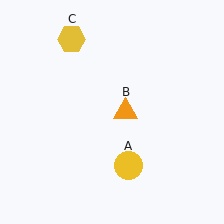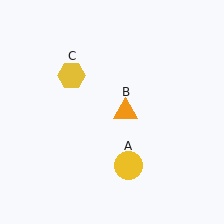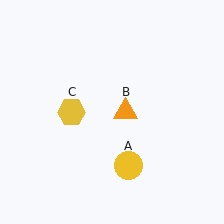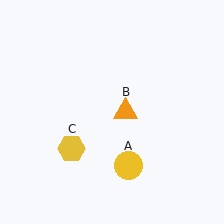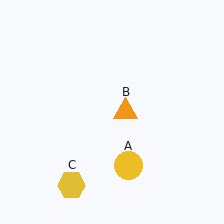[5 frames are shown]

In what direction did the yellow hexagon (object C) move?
The yellow hexagon (object C) moved down.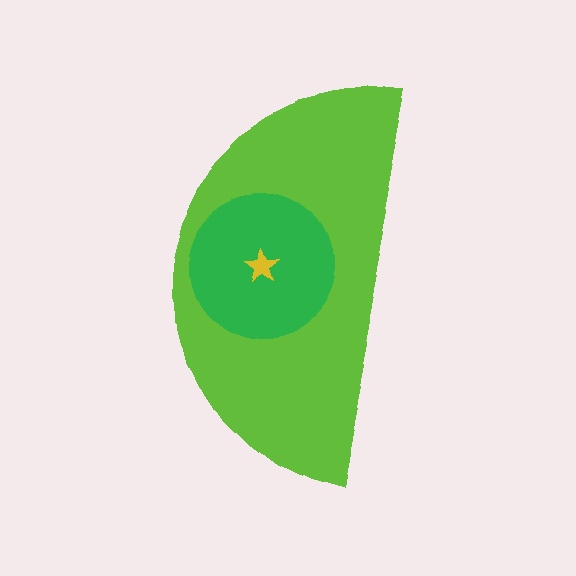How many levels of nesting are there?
3.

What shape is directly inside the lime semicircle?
The green circle.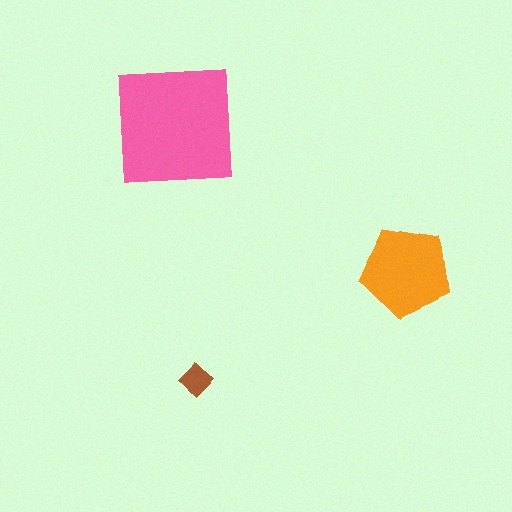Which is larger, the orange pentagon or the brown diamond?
The orange pentagon.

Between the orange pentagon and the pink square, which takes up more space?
The pink square.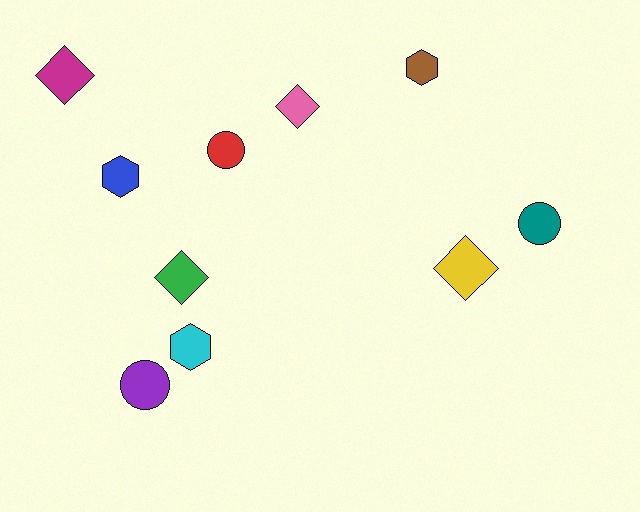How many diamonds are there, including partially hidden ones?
There are 4 diamonds.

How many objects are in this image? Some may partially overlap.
There are 10 objects.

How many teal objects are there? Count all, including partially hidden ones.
There is 1 teal object.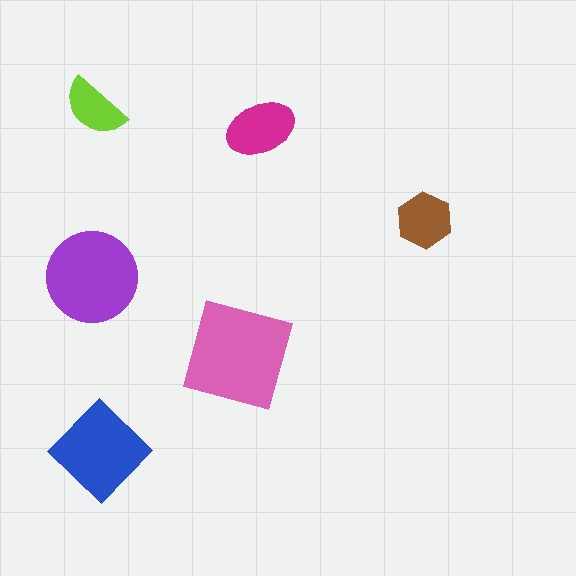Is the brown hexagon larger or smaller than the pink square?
Smaller.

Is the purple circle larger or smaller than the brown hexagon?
Larger.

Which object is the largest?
The pink square.